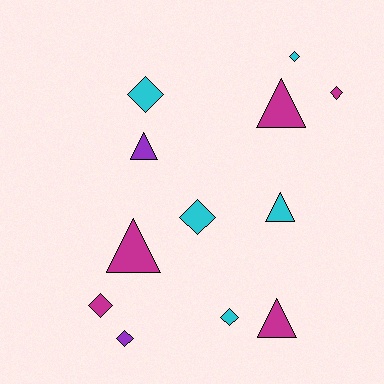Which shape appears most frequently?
Diamond, with 7 objects.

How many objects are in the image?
There are 12 objects.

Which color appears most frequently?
Cyan, with 5 objects.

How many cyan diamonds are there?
There are 4 cyan diamonds.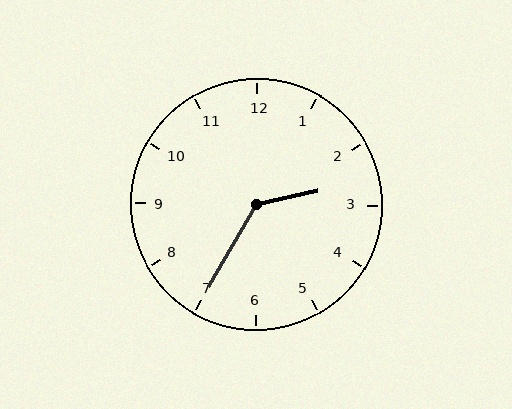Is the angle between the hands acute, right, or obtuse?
It is obtuse.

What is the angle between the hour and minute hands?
Approximately 132 degrees.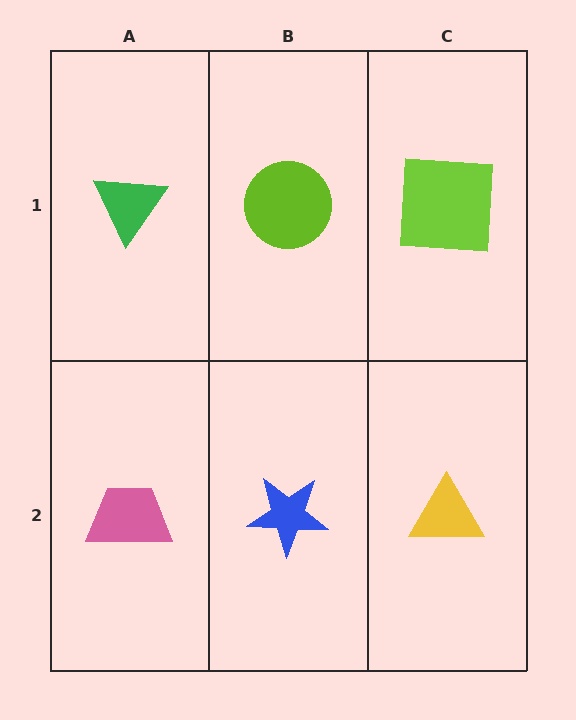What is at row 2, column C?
A yellow triangle.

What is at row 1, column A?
A green triangle.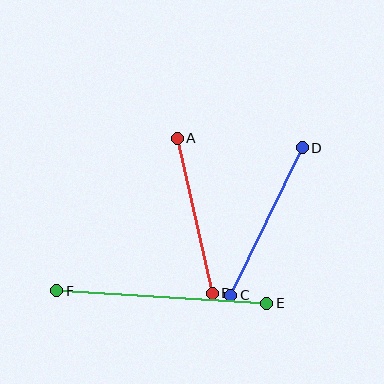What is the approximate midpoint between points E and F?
The midpoint is at approximately (162, 297) pixels.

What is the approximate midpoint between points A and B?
The midpoint is at approximately (195, 216) pixels.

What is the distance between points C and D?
The distance is approximately 164 pixels.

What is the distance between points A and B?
The distance is approximately 159 pixels.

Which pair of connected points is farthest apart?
Points E and F are farthest apart.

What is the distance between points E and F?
The distance is approximately 210 pixels.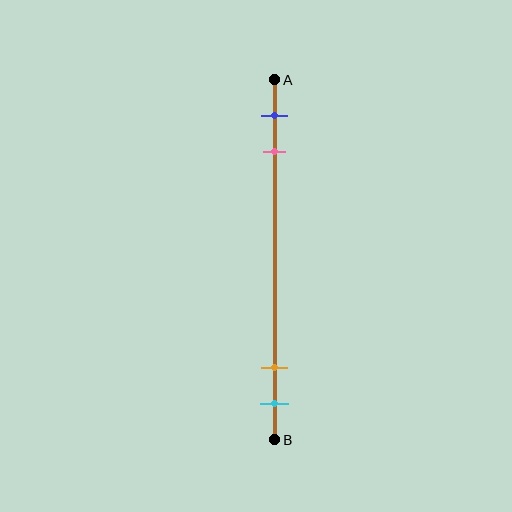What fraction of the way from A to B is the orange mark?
The orange mark is approximately 80% (0.8) of the way from A to B.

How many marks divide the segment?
There are 4 marks dividing the segment.